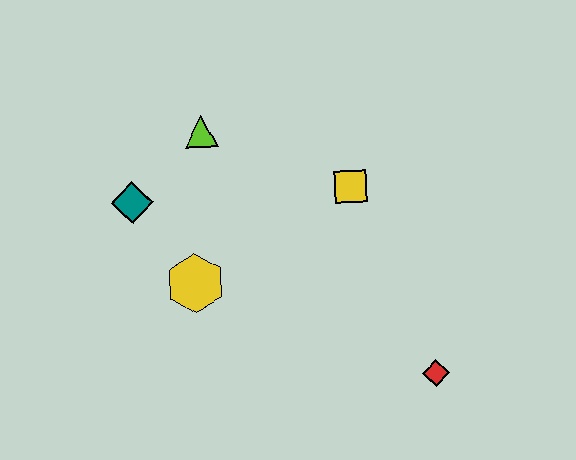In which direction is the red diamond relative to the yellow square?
The red diamond is below the yellow square.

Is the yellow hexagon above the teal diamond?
No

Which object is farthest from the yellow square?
The teal diamond is farthest from the yellow square.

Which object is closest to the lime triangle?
The teal diamond is closest to the lime triangle.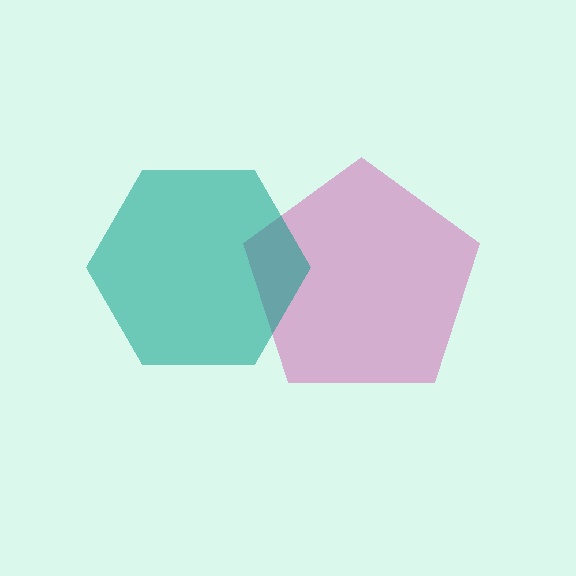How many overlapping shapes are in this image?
There are 2 overlapping shapes in the image.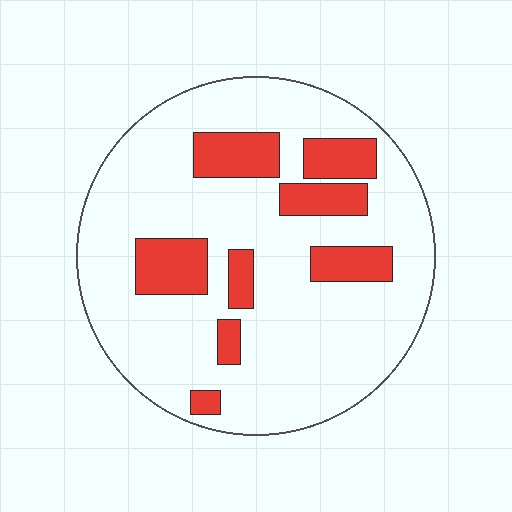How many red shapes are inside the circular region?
8.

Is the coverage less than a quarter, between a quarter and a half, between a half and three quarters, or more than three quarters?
Less than a quarter.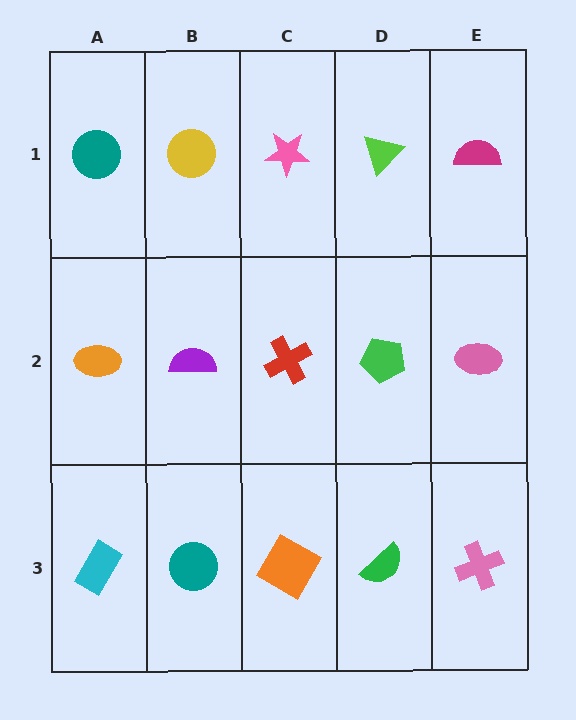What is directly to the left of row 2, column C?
A purple semicircle.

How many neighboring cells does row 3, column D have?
3.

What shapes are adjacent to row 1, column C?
A red cross (row 2, column C), a yellow circle (row 1, column B), a lime triangle (row 1, column D).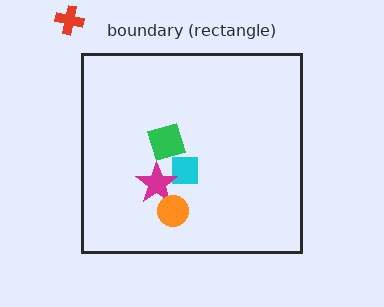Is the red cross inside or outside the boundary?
Outside.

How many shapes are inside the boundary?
4 inside, 1 outside.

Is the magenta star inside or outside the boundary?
Inside.